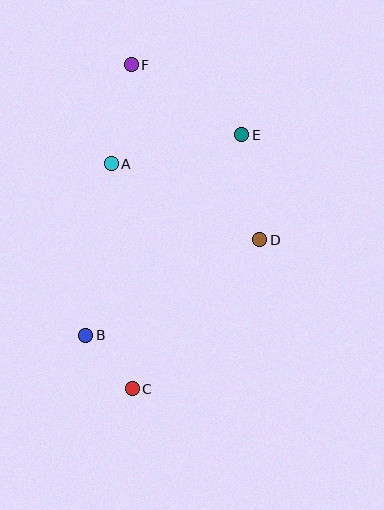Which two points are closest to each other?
Points B and C are closest to each other.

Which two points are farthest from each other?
Points C and F are farthest from each other.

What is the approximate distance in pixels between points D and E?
The distance between D and E is approximately 107 pixels.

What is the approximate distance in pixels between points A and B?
The distance between A and B is approximately 174 pixels.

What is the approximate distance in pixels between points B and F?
The distance between B and F is approximately 274 pixels.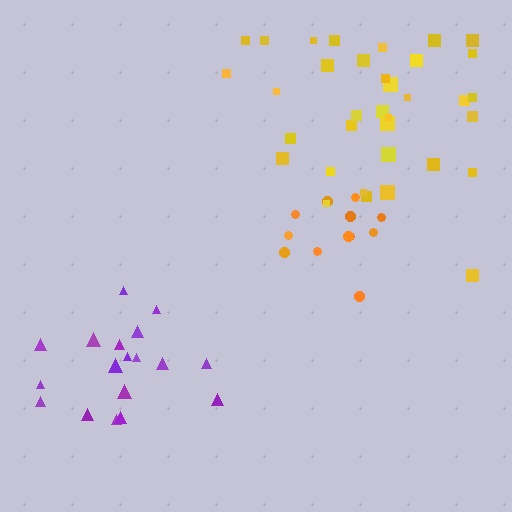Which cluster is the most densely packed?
Orange.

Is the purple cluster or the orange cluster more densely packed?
Orange.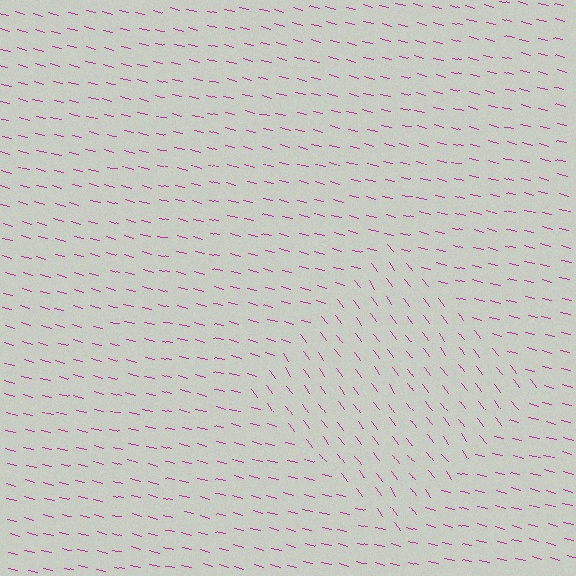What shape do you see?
I see a diamond.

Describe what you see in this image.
The image is filled with small magenta line segments. A diamond region in the image has lines oriented differently from the surrounding lines, creating a visible texture boundary.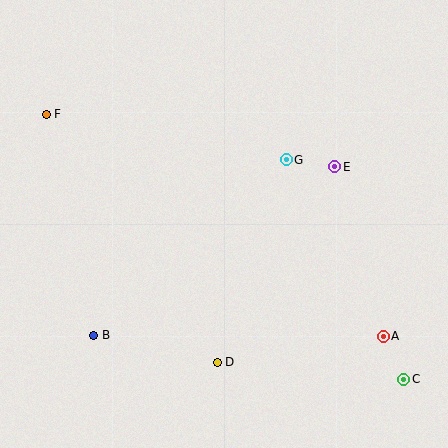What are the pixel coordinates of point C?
Point C is at (404, 379).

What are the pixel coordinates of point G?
Point G is at (286, 160).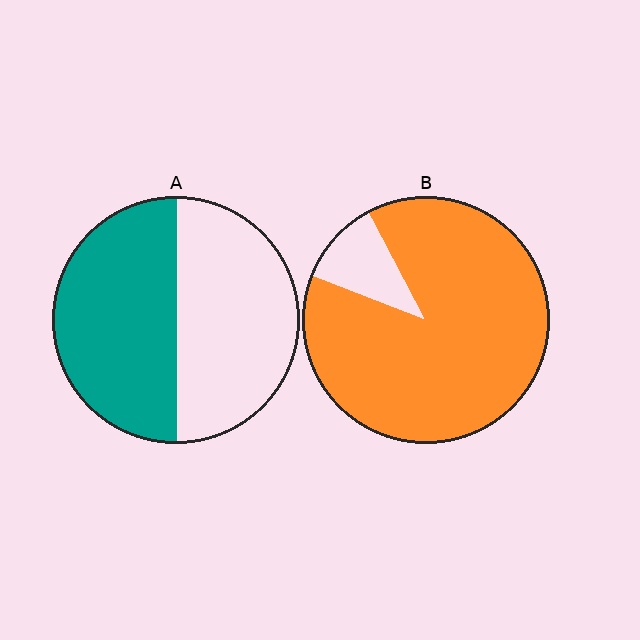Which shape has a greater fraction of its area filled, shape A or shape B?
Shape B.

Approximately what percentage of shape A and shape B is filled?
A is approximately 50% and B is approximately 90%.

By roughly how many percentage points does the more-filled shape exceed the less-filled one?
By roughly 40 percentage points (B over A).